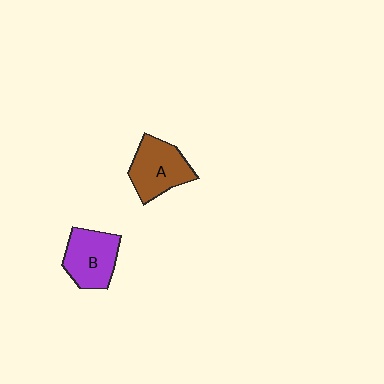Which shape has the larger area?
Shape A (brown).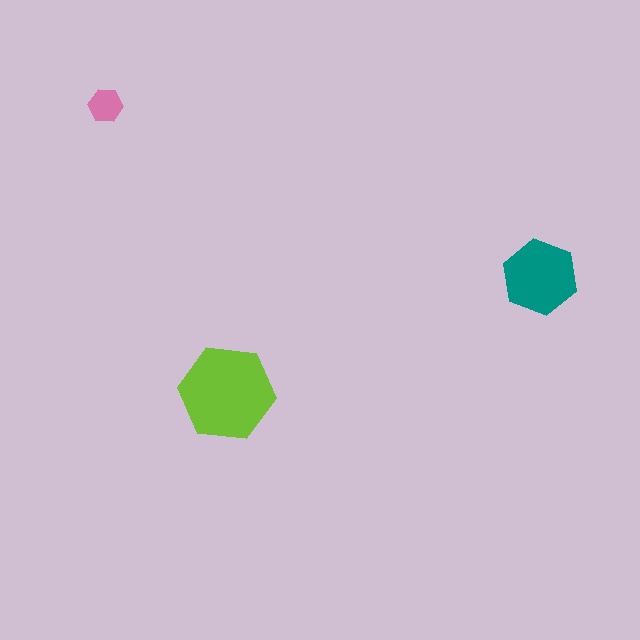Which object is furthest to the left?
The pink hexagon is leftmost.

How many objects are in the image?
There are 3 objects in the image.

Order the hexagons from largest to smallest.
the lime one, the teal one, the pink one.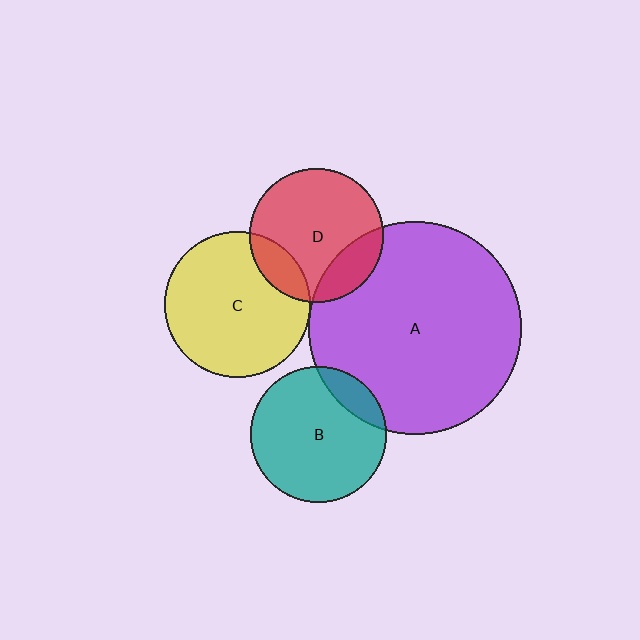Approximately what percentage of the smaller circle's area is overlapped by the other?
Approximately 15%.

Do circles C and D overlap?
Yes.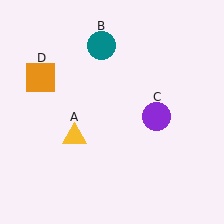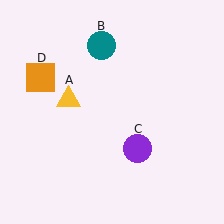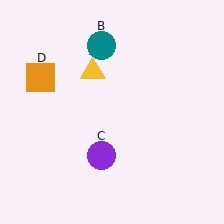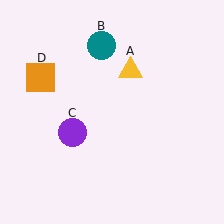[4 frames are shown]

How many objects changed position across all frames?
2 objects changed position: yellow triangle (object A), purple circle (object C).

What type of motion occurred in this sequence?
The yellow triangle (object A), purple circle (object C) rotated clockwise around the center of the scene.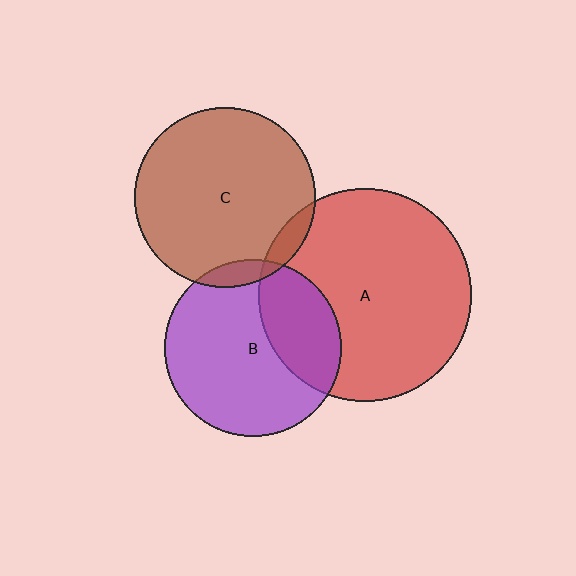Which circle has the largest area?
Circle A (red).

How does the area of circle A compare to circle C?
Approximately 1.4 times.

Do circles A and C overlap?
Yes.